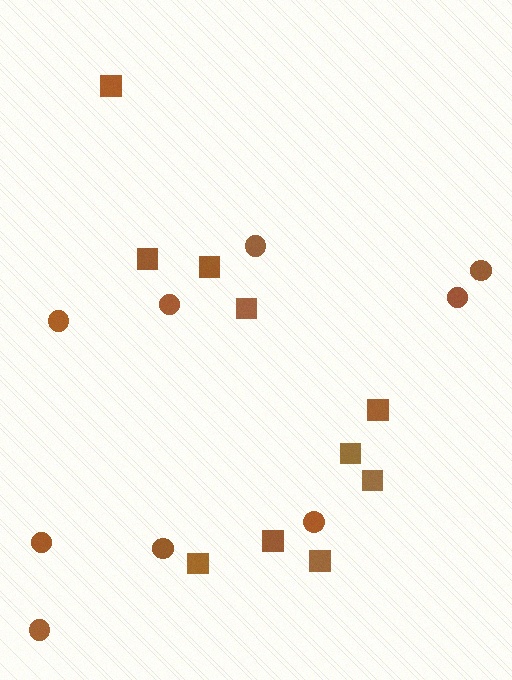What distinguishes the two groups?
There are 2 groups: one group of circles (9) and one group of squares (10).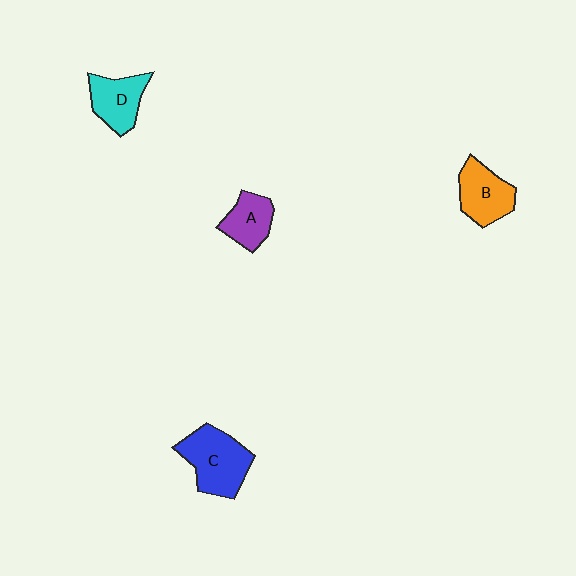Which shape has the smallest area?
Shape A (purple).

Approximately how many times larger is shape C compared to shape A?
Approximately 1.7 times.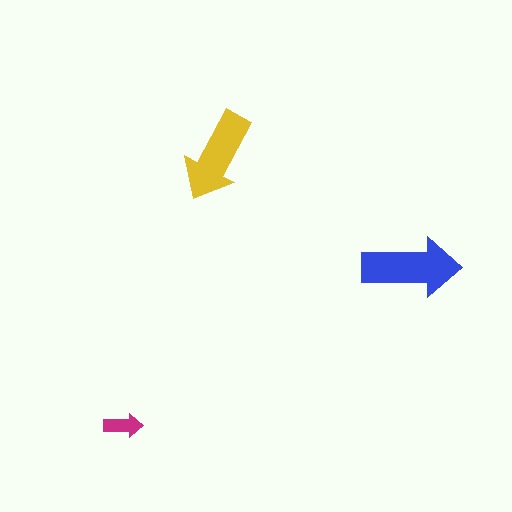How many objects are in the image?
There are 3 objects in the image.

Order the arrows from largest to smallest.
the blue one, the yellow one, the magenta one.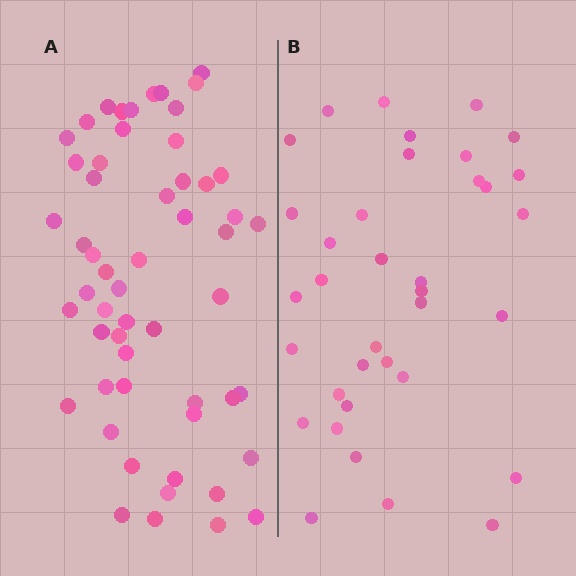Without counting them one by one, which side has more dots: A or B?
Region A (the left region) has more dots.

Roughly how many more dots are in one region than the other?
Region A has approximately 20 more dots than region B.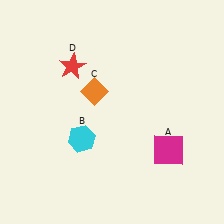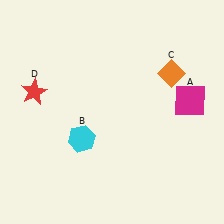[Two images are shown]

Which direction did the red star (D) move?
The red star (D) moved left.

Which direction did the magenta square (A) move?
The magenta square (A) moved up.